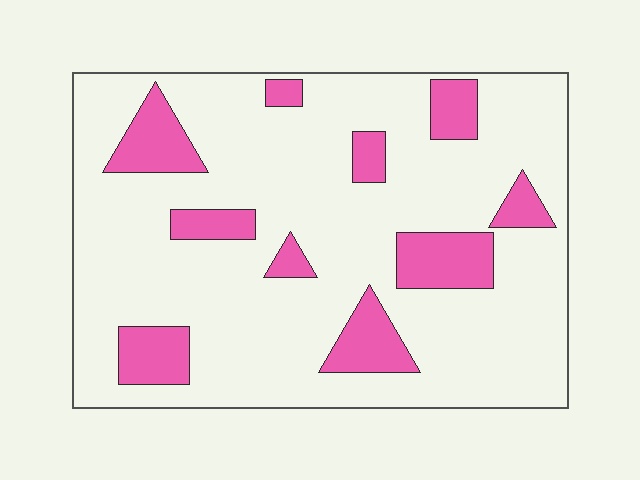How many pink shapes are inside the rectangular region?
10.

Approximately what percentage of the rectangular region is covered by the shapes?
Approximately 20%.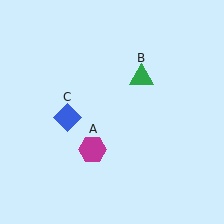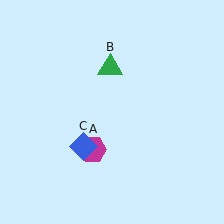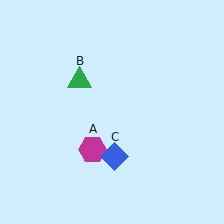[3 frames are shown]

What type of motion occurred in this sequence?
The green triangle (object B), blue diamond (object C) rotated counterclockwise around the center of the scene.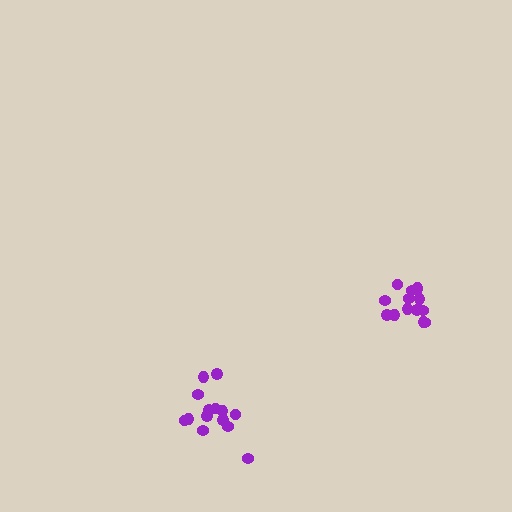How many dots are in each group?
Group 1: 14 dots, Group 2: 14 dots (28 total).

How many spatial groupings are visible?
There are 2 spatial groupings.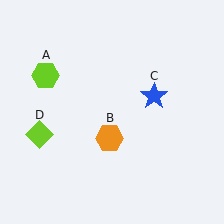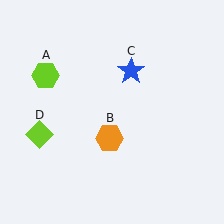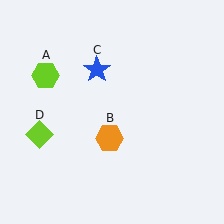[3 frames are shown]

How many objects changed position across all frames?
1 object changed position: blue star (object C).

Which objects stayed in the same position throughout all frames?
Lime hexagon (object A) and orange hexagon (object B) and lime diamond (object D) remained stationary.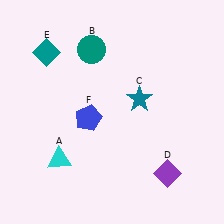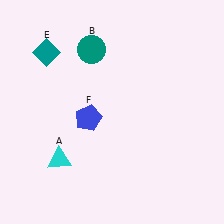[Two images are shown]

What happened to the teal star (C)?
The teal star (C) was removed in Image 2. It was in the top-right area of Image 1.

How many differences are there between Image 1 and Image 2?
There are 2 differences between the two images.